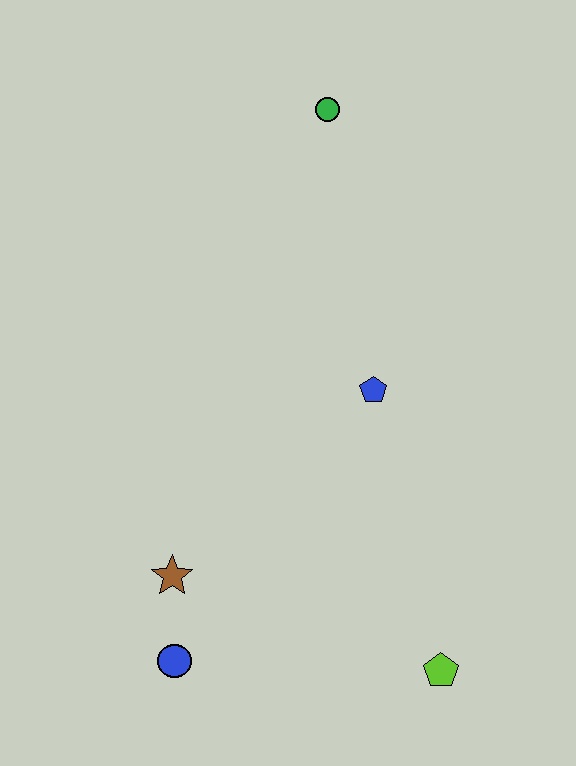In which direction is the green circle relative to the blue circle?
The green circle is above the blue circle.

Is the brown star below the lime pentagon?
No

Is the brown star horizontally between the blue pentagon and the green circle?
No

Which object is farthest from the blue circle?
The green circle is farthest from the blue circle.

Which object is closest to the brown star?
The blue circle is closest to the brown star.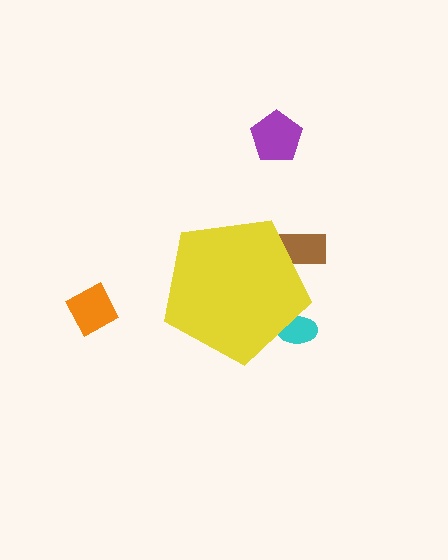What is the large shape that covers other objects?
A yellow pentagon.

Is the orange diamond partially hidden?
No, the orange diamond is fully visible.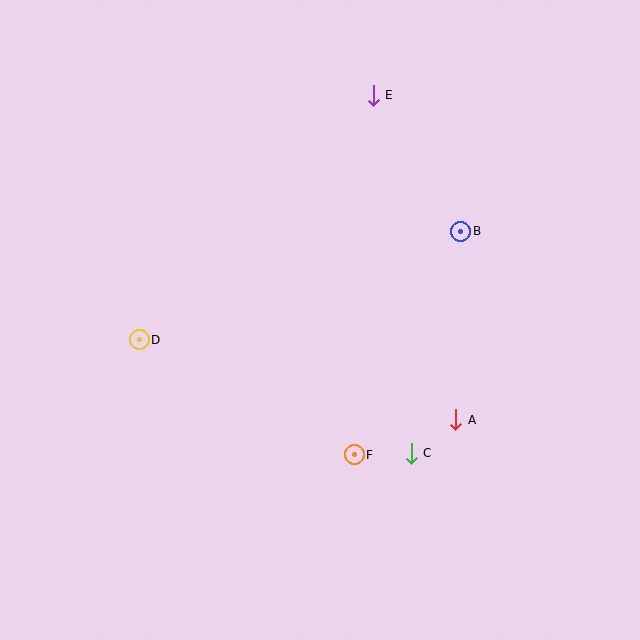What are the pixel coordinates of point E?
Point E is at (373, 95).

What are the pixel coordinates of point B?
Point B is at (461, 231).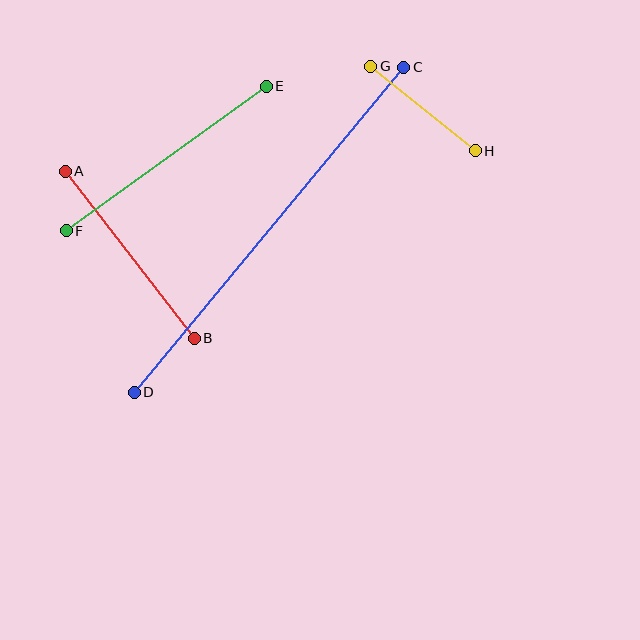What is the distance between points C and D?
The distance is approximately 422 pixels.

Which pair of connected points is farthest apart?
Points C and D are farthest apart.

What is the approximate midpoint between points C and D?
The midpoint is at approximately (269, 230) pixels.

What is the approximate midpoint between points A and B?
The midpoint is at approximately (130, 255) pixels.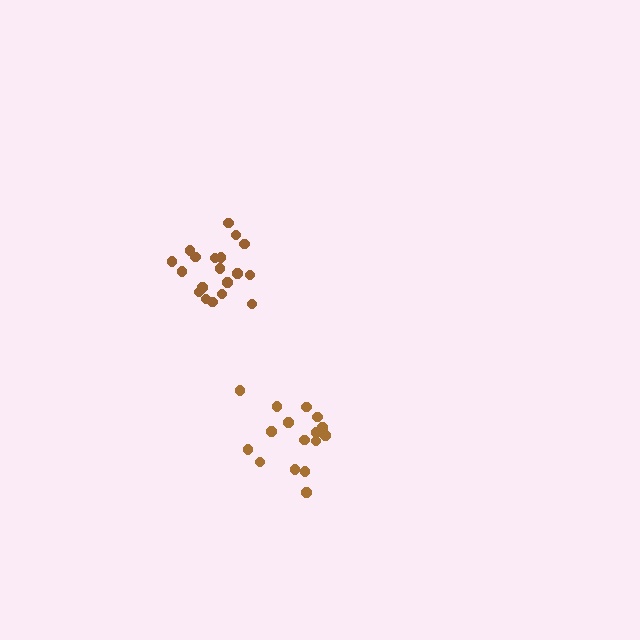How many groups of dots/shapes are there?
There are 2 groups.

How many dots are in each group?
Group 1: 19 dots, Group 2: 16 dots (35 total).